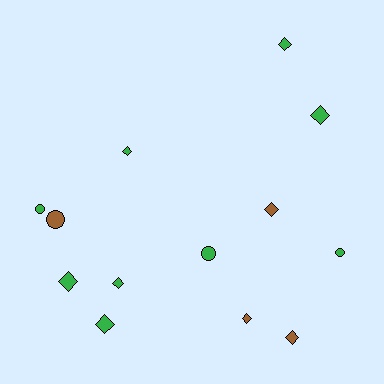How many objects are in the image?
There are 13 objects.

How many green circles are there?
There are 3 green circles.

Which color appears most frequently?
Green, with 9 objects.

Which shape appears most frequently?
Diamond, with 9 objects.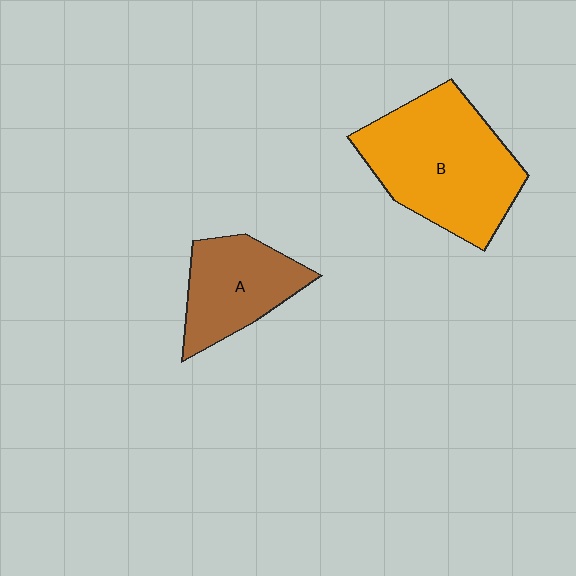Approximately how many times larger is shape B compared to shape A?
Approximately 1.7 times.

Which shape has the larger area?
Shape B (orange).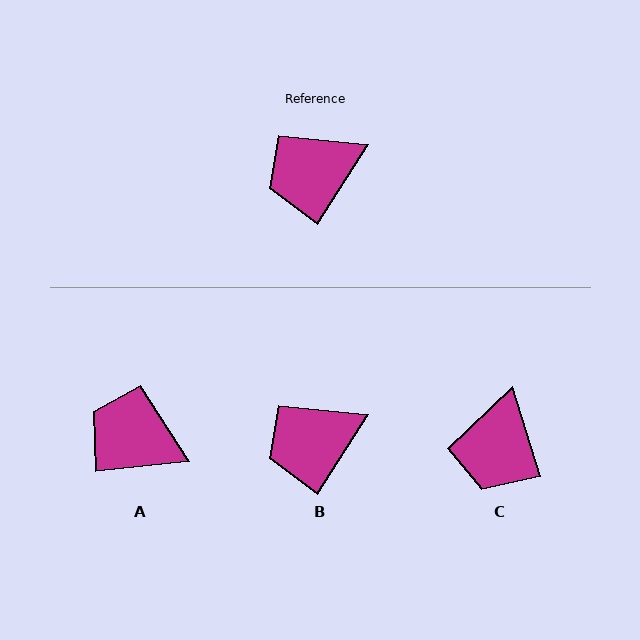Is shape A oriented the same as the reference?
No, it is off by about 51 degrees.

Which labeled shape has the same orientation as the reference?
B.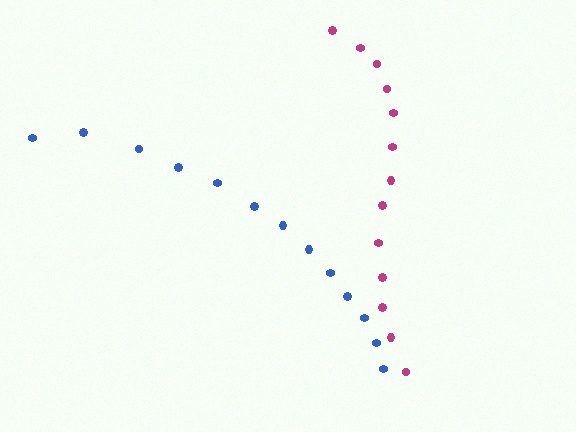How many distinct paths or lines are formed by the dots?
There are 2 distinct paths.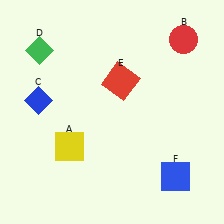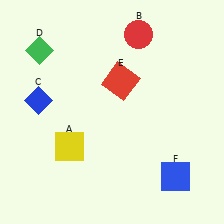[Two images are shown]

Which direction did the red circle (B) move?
The red circle (B) moved left.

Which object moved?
The red circle (B) moved left.